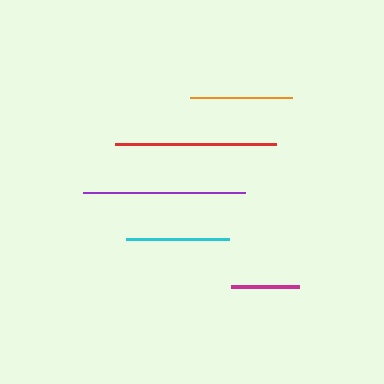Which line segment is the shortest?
The magenta line is the shortest at approximately 69 pixels.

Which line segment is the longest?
The purple line is the longest at approximately 163 pixels.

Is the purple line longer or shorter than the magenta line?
The purple line is longer than the magenta line.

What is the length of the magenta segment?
The magenta segment is approximately 69 pixels long.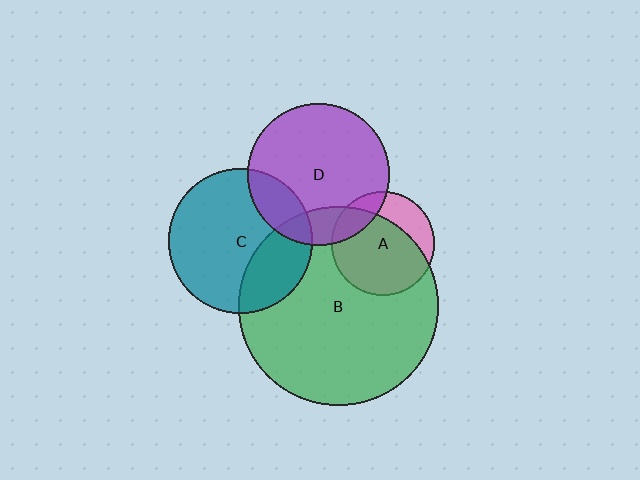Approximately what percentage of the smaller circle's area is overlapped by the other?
Approximately 15%.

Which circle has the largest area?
Circle B (green).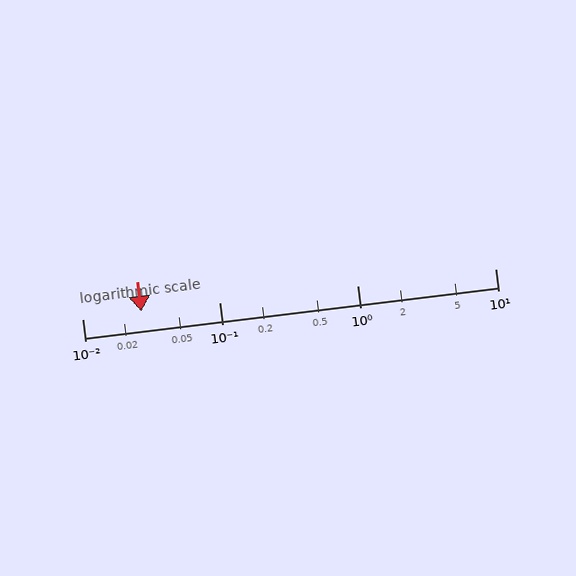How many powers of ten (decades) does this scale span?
The scale spans 3 decades, from 0.01 to 10.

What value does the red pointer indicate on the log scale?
The pointer indicates approximately 0.027.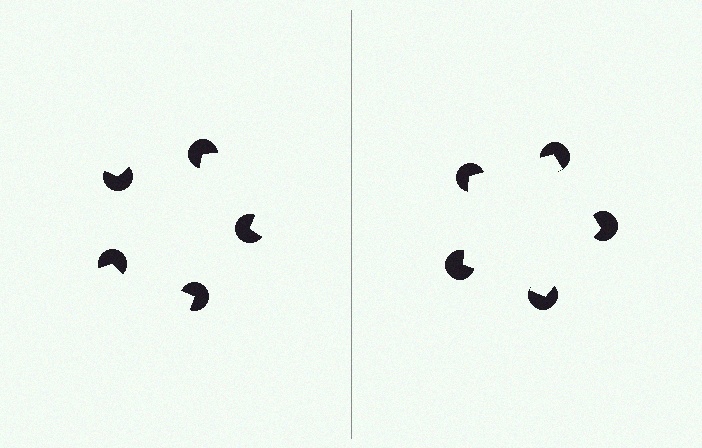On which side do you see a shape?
An illusory pentagon appears on the right side. On the left side the wedge cuts are rotated, so no coherent shape forms.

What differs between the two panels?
The pac-man discs are positioned identically on both sides; only the wedge orientations differ. On the right they align to a pentagon; on the left they are misaligned.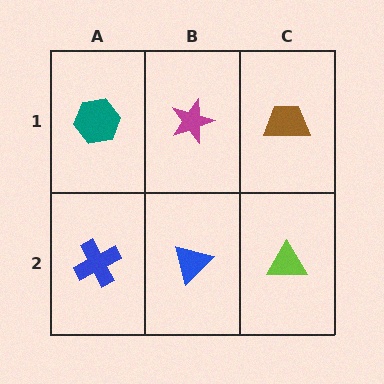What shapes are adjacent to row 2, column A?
A teal hexagon (row 1, column A), a blue triangle (row 2, column B).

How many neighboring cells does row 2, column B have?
3.